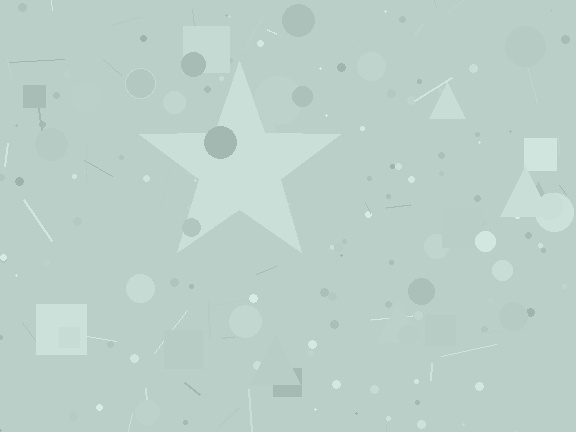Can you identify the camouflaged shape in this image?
The camouflaged shape is a star.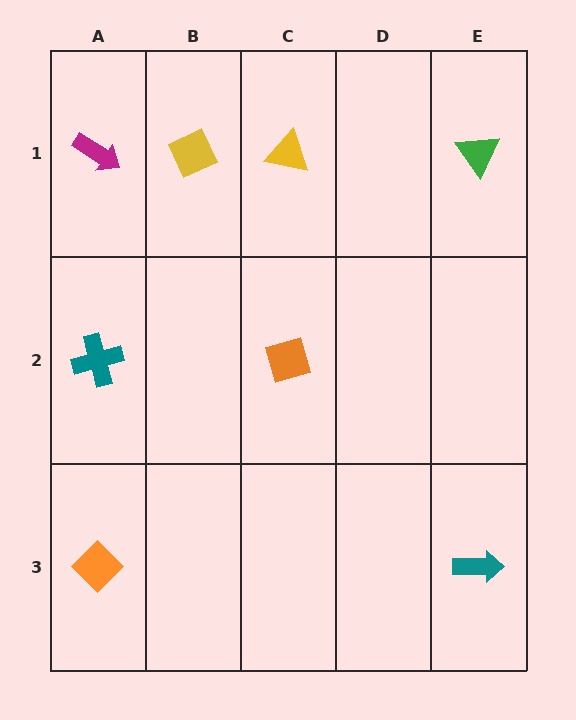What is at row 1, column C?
A yellow triangle.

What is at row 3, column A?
An orange diamond.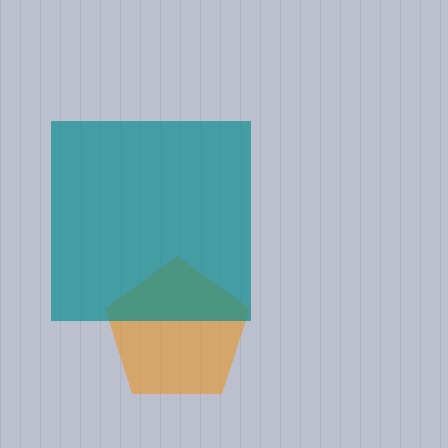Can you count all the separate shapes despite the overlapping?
Yes, there are 2 separate shapes.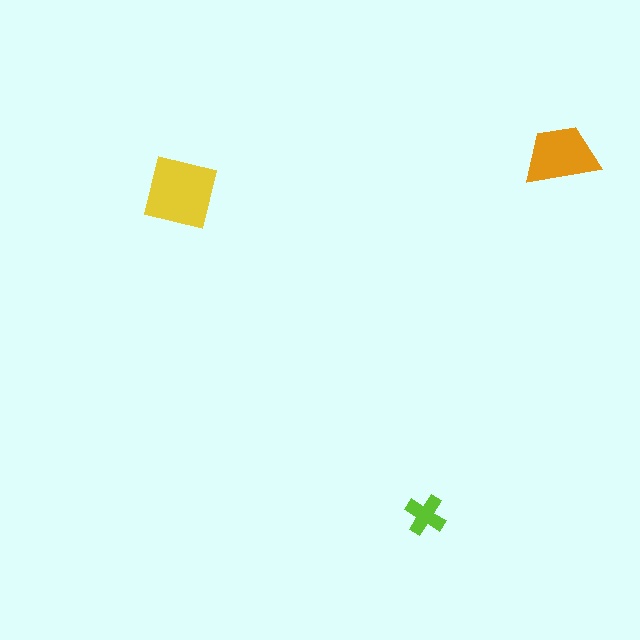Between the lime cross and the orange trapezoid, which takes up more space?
The orange trapezoid.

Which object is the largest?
The yellow square.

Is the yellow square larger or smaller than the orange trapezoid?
Larger.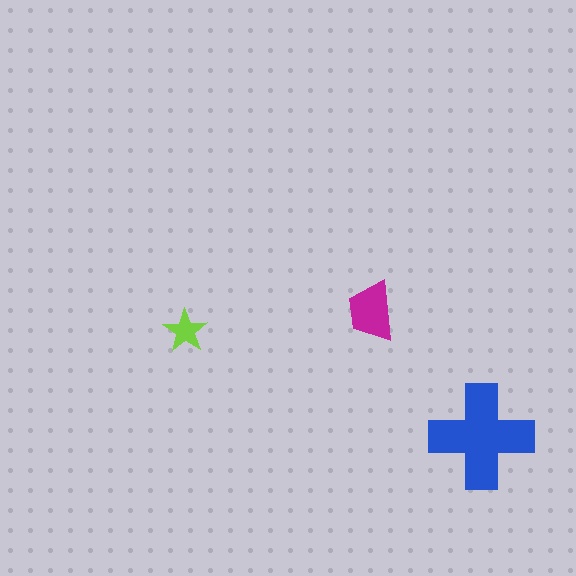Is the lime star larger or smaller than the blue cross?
Smaller.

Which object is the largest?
The blue cross.